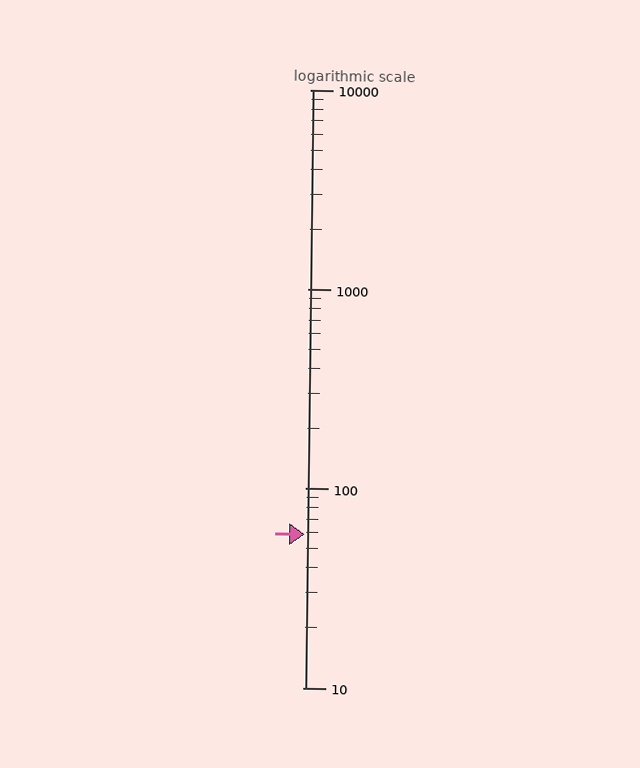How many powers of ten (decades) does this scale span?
The scale spans 3 decades, from 10 to 10000.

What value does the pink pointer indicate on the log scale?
The pointer indicates approximately 59.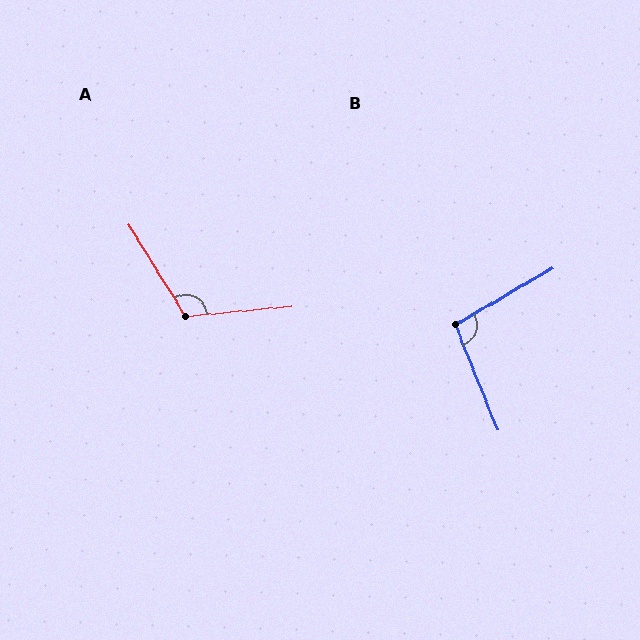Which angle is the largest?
A, at approximately 116 degrees.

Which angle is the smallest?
B, at approximately 98 degrees.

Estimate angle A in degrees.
Approximately 116 degrees.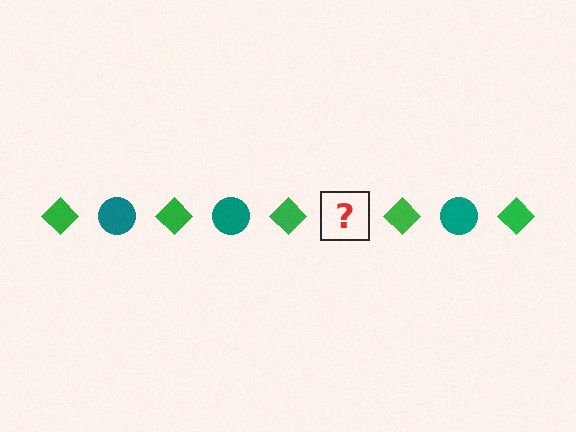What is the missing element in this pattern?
The missing element is a teal circle.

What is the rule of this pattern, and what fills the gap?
The rule is that the pattern alternates between green diamond and teal circle. The gap should be filled with a teal circle.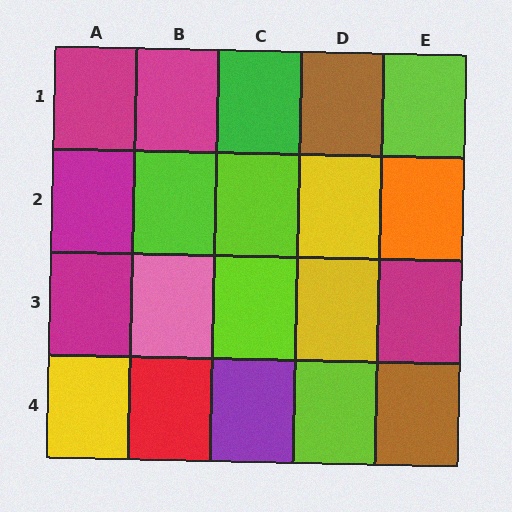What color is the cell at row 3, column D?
Yellow.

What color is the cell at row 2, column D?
Yellow.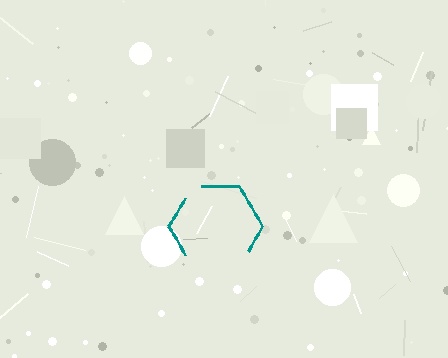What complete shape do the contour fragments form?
The contour fragments form a hexagon.